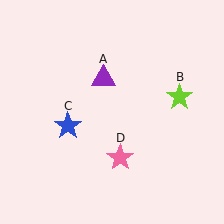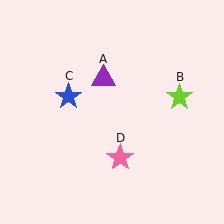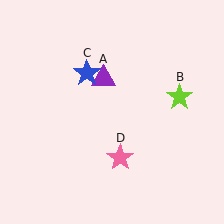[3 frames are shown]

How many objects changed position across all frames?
1 object changed position: blue star (object C).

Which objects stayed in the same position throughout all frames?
Purple triangle (object A) and lime star (object B) and pink star (object D) remained stationary.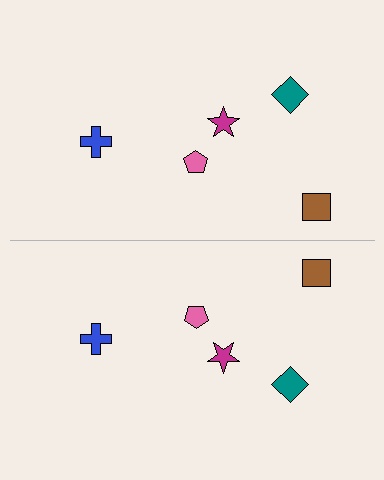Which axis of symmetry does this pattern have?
The pattern has a horizontal axis of symmetry running through the center of the image.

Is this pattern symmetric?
Yes, this pattern has bilateral (reflection) symmetry.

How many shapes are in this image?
There are 10 shapes in this image.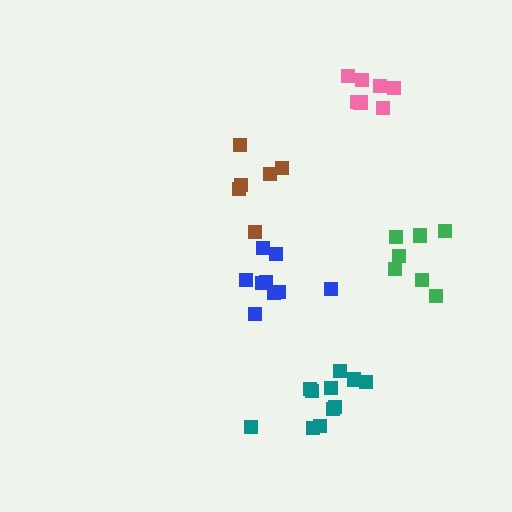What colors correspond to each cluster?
The clusters are colored: teal, blue, brown, pink, green.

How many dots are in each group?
Group 1: 11 dots, Group 2: 9 dots, Group 3: 6 dots, Group 4: 7 dots, Group 5: 7 dots (40 total).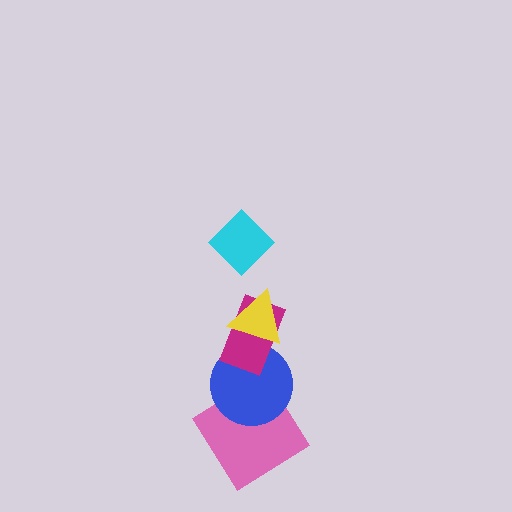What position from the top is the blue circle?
The blue circle is 4th from the top.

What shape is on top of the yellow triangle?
The cyan diamond is on top of the yellow triangle.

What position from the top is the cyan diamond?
The cyan diamond is 1st from the top.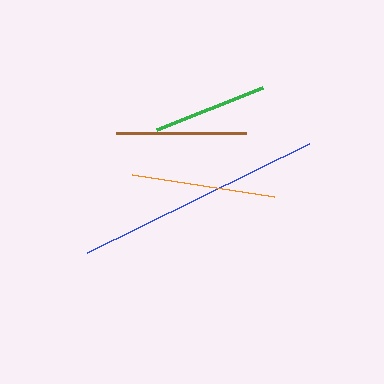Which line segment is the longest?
The blue line is the longest at approximately 248 pixels.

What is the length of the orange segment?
The orange segment is approximately 143 pixels long.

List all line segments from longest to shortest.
From longest to shortest: blue, orange, brown, green.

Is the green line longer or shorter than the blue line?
The blue line is longer than the green line.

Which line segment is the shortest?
The green line is the shortest at approximately 114 pixels.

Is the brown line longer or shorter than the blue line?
The blue line is longer than the brown line.